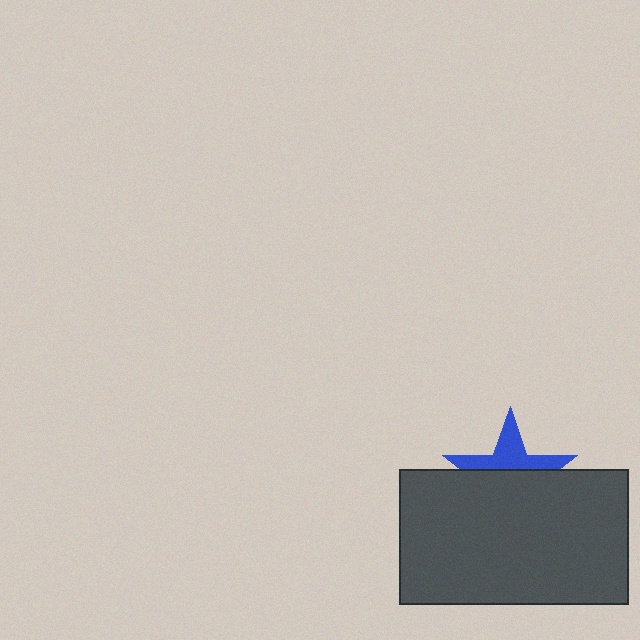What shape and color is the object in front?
The object in front is a dark gray rectangle.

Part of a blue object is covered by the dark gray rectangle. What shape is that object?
It is a star.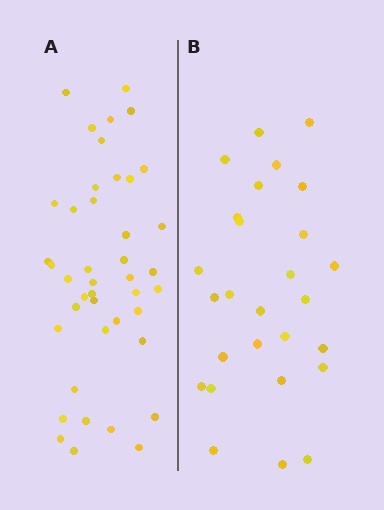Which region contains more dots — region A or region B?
Region A (the left region) has more dots.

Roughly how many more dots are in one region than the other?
Region A has approximately 15 more dots than region B.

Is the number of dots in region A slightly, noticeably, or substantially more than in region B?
Region A has substantially more. The ratio is roughly 1.6 to 1.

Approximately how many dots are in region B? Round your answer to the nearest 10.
About 30 dots. (The exact count is 27, which rounds to 30.)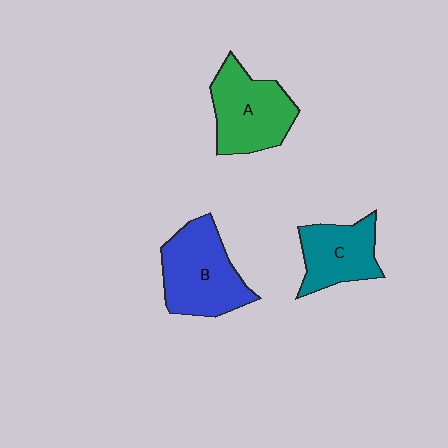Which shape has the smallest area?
Shape C (teal).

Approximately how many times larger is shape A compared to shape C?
Approximately 1.3 times.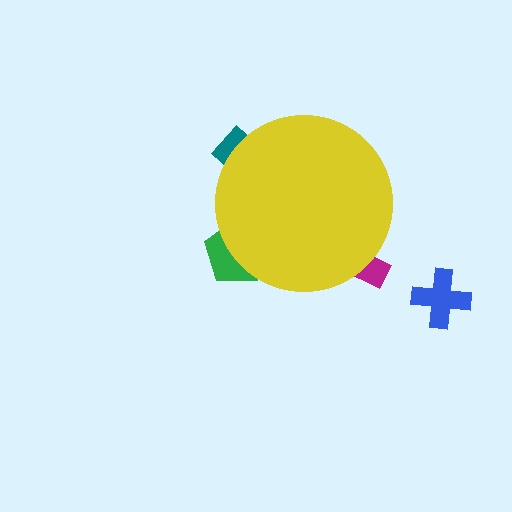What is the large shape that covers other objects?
A yellow circle.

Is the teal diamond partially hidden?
Yes, the teal diamond is partially hidden behind the yellow circle.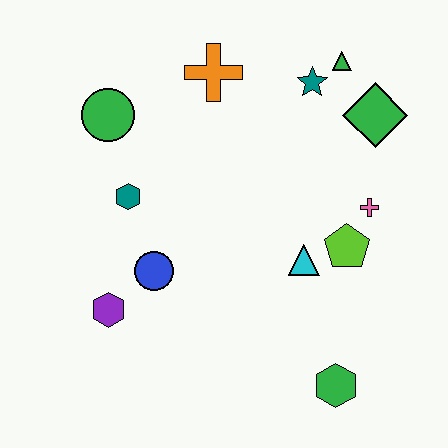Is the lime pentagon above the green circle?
No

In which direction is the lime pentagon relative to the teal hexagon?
The lime pentagon is to the right of the teal hexagon.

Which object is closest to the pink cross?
The lime pentagon is closest to the pink cross.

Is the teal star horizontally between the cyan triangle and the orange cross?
No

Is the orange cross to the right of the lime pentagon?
No